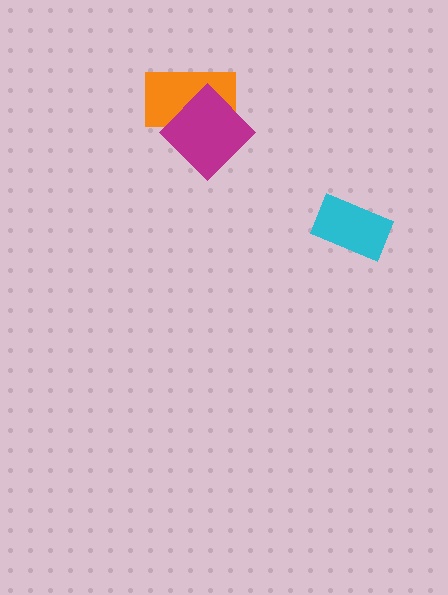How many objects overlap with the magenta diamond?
1 object overlaps with the magenta diamond.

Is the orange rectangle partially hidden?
Yes, it is partially covered by another shape.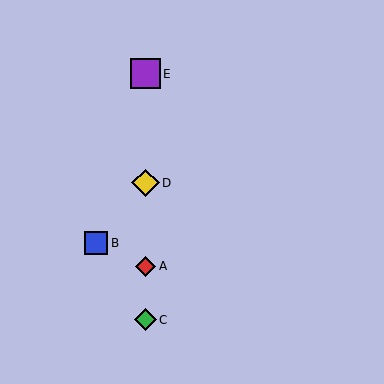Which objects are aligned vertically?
Objects A, C, D, E are aligned vertically.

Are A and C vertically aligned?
Yes, both are at x≈146.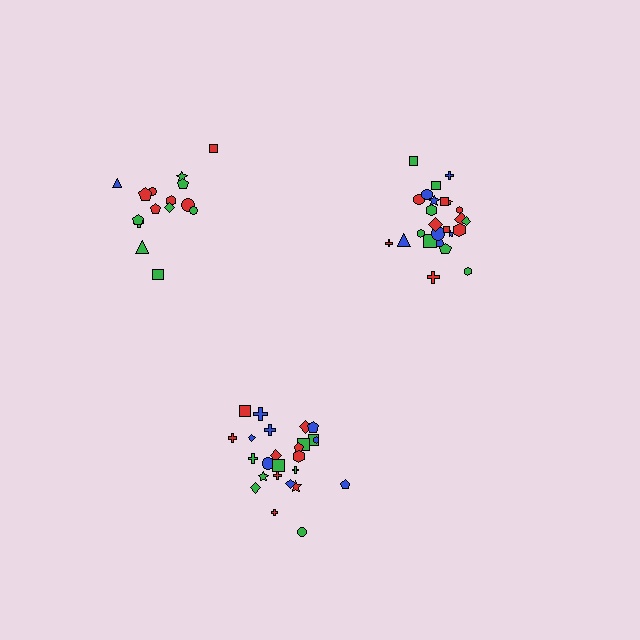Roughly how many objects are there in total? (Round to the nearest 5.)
Roughly 65 objects in total.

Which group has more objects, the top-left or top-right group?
The top-right group.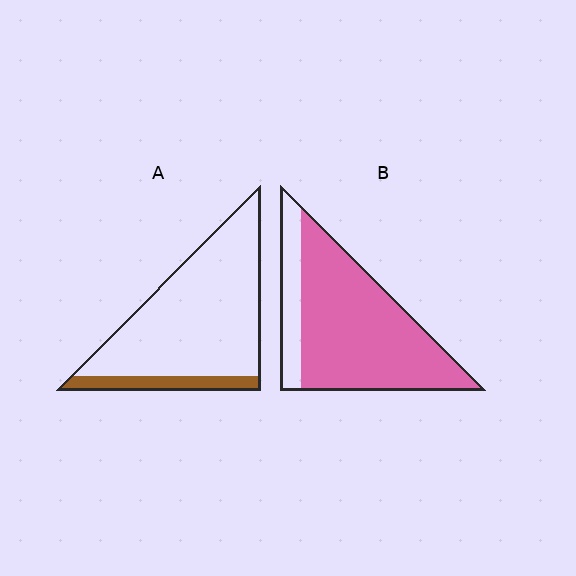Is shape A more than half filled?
No.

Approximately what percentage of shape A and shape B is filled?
A is approximately 15% and B is approximately 80%.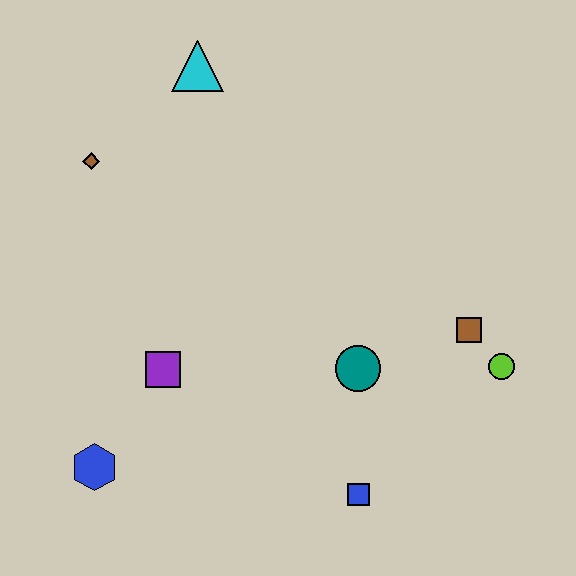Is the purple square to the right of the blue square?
No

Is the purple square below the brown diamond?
Yes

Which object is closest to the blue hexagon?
The purple square is closest to the blue hexagon.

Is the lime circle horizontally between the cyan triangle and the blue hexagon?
No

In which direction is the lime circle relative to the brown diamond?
The lime circle is to the right of the brown diamond.